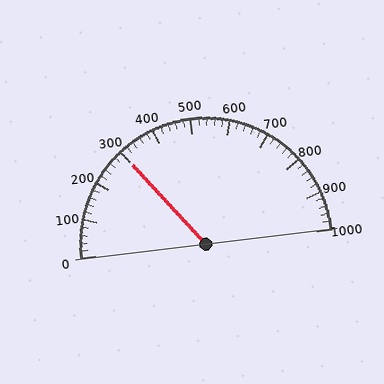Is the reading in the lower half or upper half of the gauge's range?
The reading is in the lower half of the range (0 to 1000).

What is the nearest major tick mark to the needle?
The nearest major tick mark is 300.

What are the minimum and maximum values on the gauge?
The gauge ranges from 0 to 1000.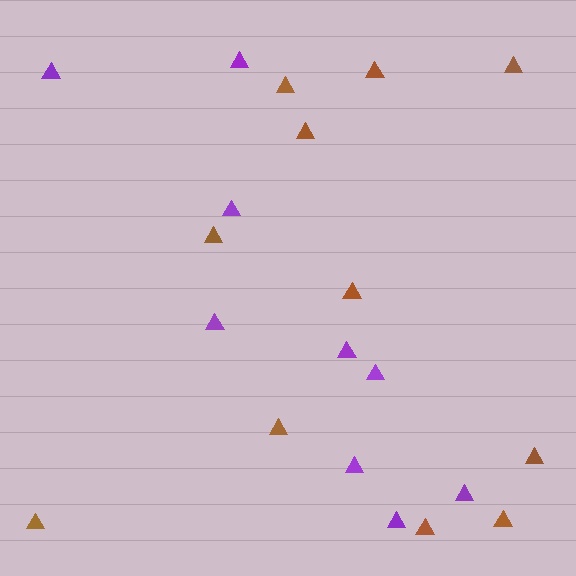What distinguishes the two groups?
There are 2 groups: one group of purple triangles (9) and one group of brown triangles (11).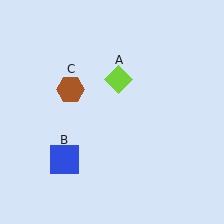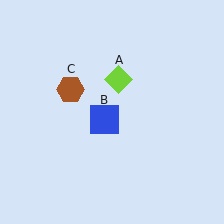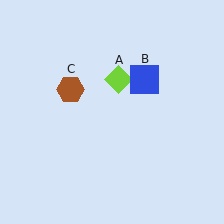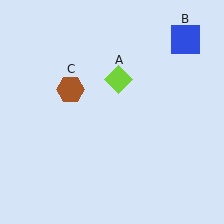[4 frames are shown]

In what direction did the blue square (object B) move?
The blue square (object B) moved up and to the right.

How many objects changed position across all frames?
1 object changed position: blue square (object B).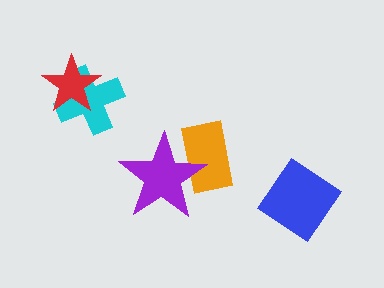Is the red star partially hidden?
No, no other shape covers it.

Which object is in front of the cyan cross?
The red star is in front of the cyan cross.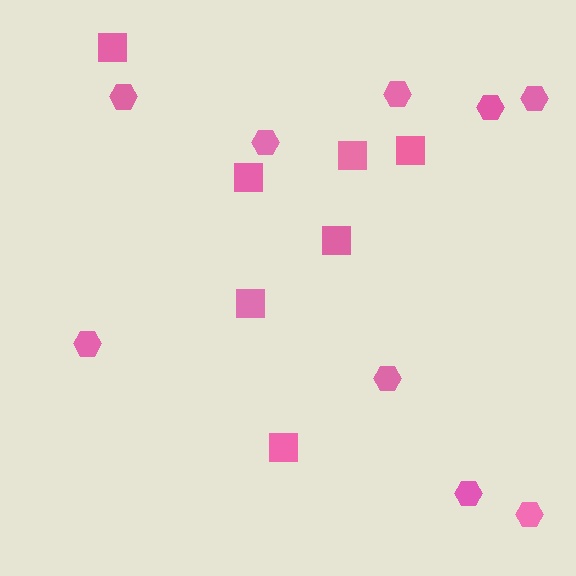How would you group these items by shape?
There are 2 groups: one group of squares (7) and one group of hexagons (9).